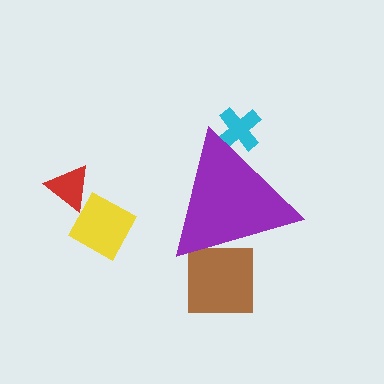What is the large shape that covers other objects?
A purple triangle.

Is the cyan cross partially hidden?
Yes, the cyan cross is partially hidden behind the purple triangle.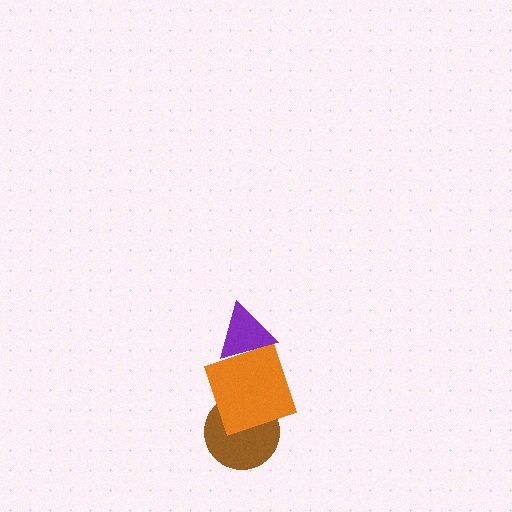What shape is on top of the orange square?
The purple triangle is on top of the orange square.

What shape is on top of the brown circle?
The orange square is on top of the brown circle.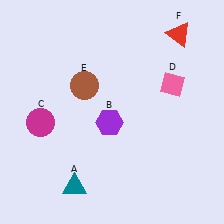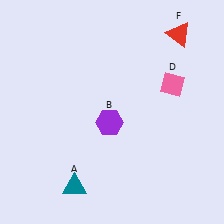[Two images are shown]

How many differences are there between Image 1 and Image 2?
There are 2 differences between the two images.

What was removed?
The brown circle (E), the magenta circle (C) were removed in Image 2.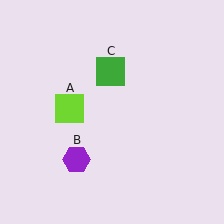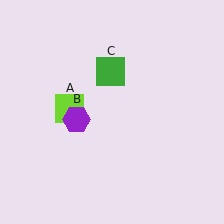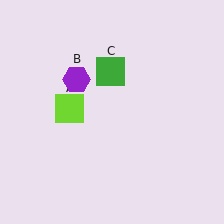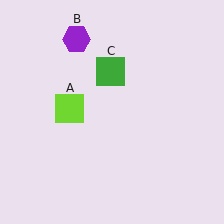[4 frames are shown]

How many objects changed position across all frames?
1 object changed position: purple hexagon (object B).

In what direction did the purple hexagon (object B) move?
The purple hexagon (object B) moved up.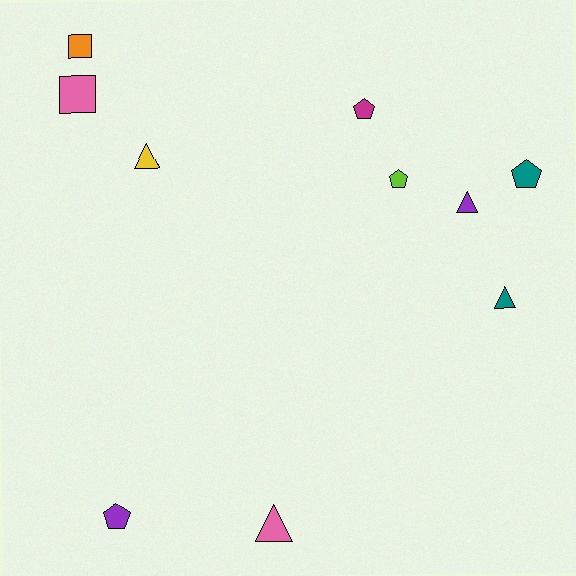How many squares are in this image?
There are 2 squares.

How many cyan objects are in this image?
There are no cyan objects.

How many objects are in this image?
There are 10 objects.